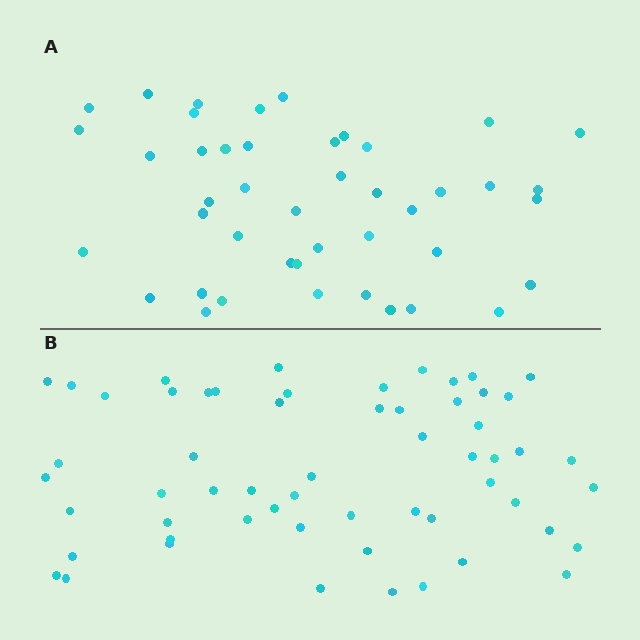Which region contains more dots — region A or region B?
Region B (the bottom region) has more dots.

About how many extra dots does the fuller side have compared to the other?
Region B has approximately 15 more dots than region A.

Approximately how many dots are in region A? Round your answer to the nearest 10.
About 40 dots. (The exact count is 44, which rounds to 40.)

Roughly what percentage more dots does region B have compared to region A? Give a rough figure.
About 30% more.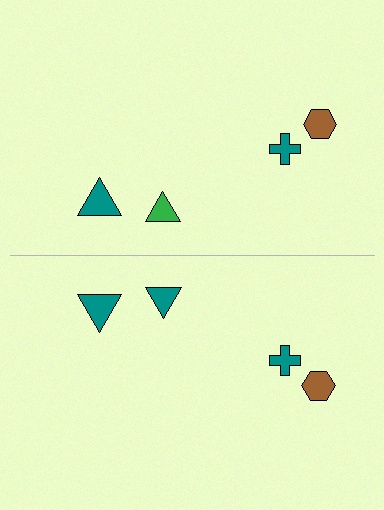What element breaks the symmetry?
The teal triangle on the bottom side breaks the symmetry — its mirror counterpart is green.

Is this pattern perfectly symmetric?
No, the pattern is not perfectly symmetric. The teal triangle on the bottom side breaks the symmetry — its mirror counterpart is green.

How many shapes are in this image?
There are 8 shapes in this image.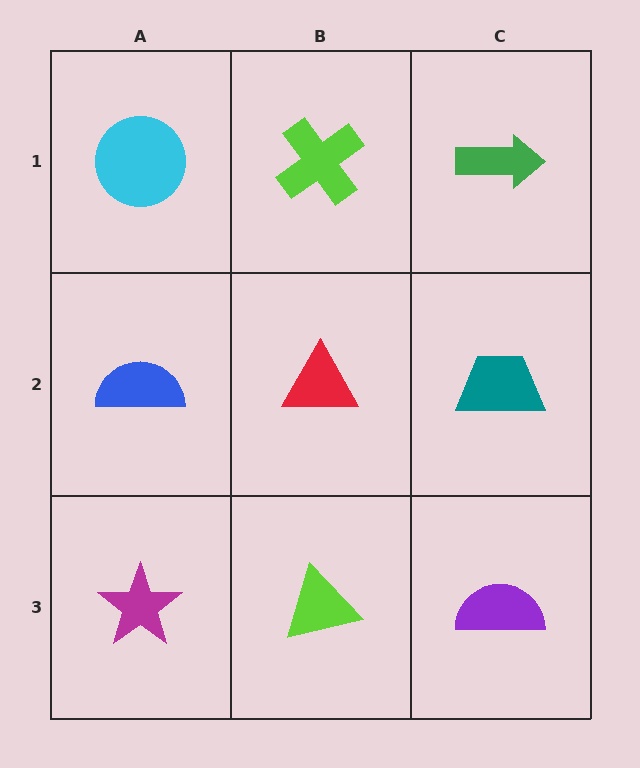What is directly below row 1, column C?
A teal trapezoid.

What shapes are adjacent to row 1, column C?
A teal trapezoid (row 2, column C), a lime cross (row 1, column B).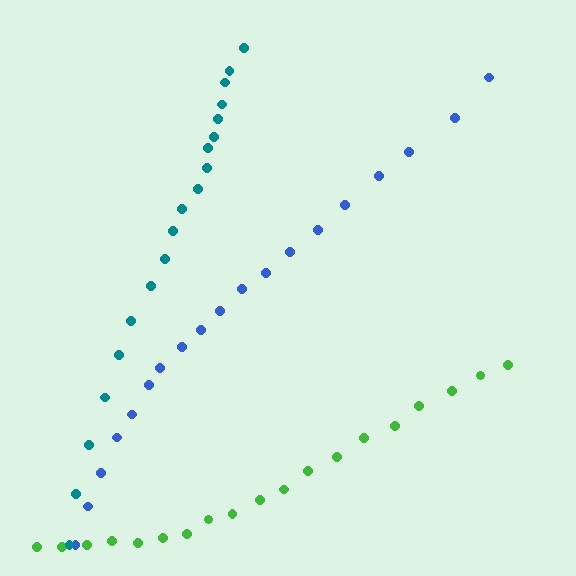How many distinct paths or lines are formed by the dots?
There are 3 distinct paths.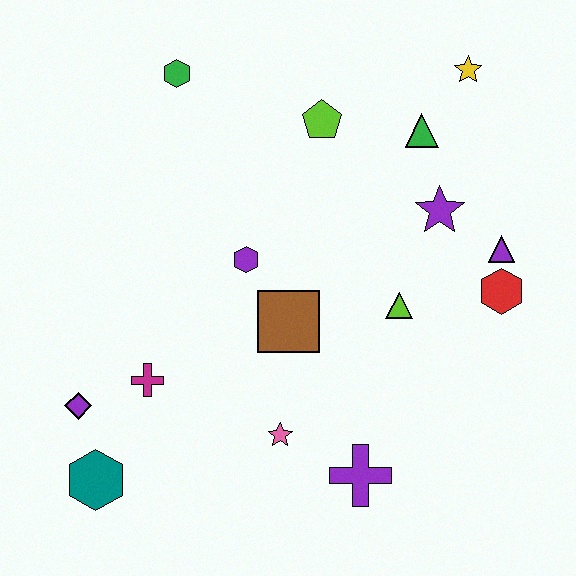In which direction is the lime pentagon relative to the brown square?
The lime pentagon is above the brown square.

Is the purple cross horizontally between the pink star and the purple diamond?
No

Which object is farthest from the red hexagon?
The teal hexagon is farthest from the red hexagon.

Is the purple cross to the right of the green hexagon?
Yes